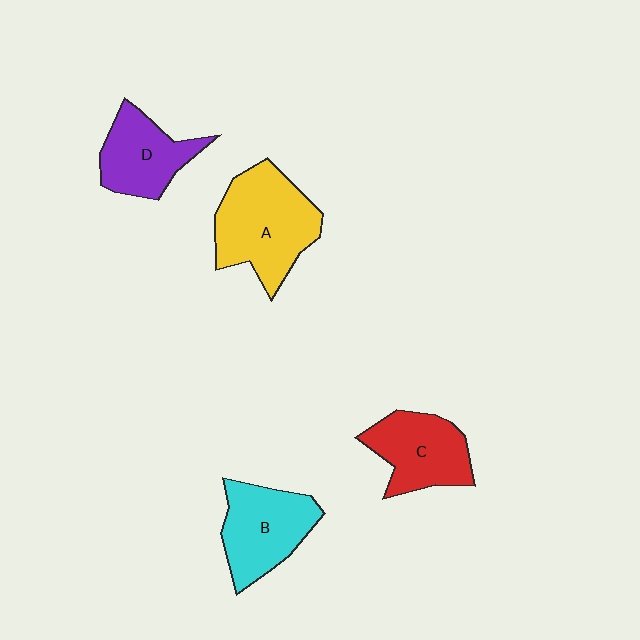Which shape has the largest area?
Shape A (yellow).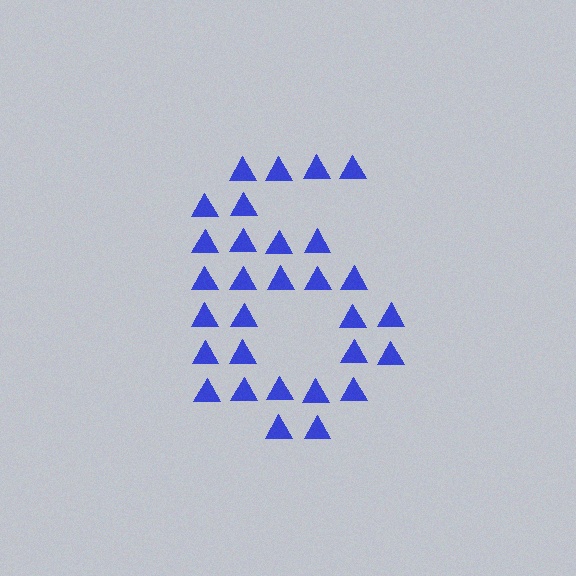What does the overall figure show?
The overall figure shows the digit 6.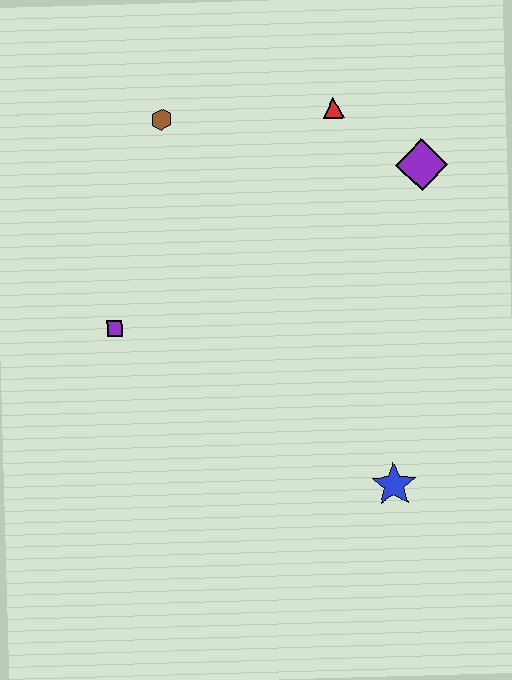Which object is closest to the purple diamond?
The red triangle is closest to the purple diamond.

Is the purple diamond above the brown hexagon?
No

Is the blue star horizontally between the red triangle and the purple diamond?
Yes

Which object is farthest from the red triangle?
The blue star is farthest from the red triangle.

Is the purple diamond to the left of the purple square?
No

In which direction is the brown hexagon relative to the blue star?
The brown hexagon is above the blue star.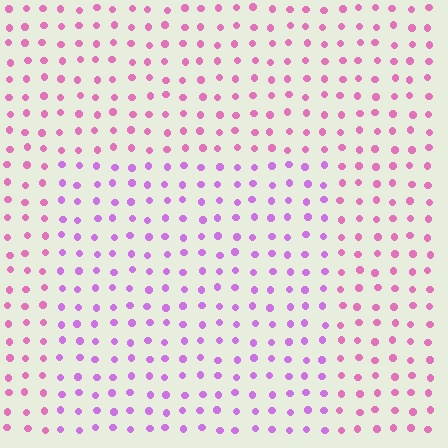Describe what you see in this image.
The image is filled with small pink elements in a uniform arrangement. A rectangle-shaped region is visible where the elements are tinted to a slightly different hue, forming a subtle color boundary.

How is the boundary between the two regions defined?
The boundary is defined purely by a slight shift in hue (about 33 degrees). Spacing, size, and orientation are identical on both sides.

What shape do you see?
I see a rectangle.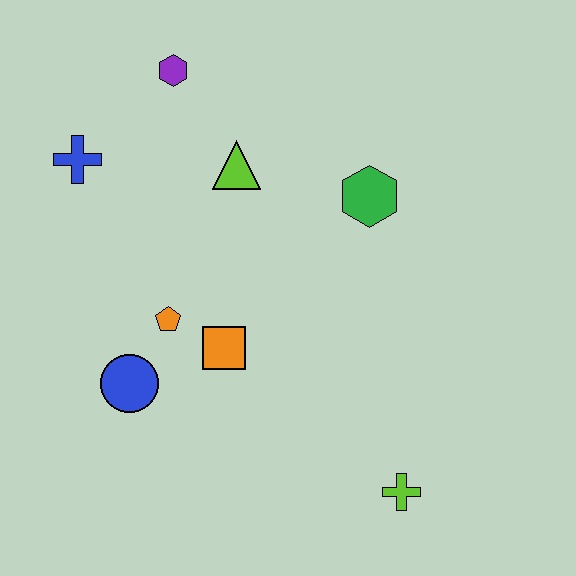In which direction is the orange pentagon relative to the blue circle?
The orange pentagon is above the blue circle.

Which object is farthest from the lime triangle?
The lime cross is farthest from the lime triangle.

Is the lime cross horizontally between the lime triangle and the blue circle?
No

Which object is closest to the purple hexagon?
The lime triangle is closest to the purple hexagon.